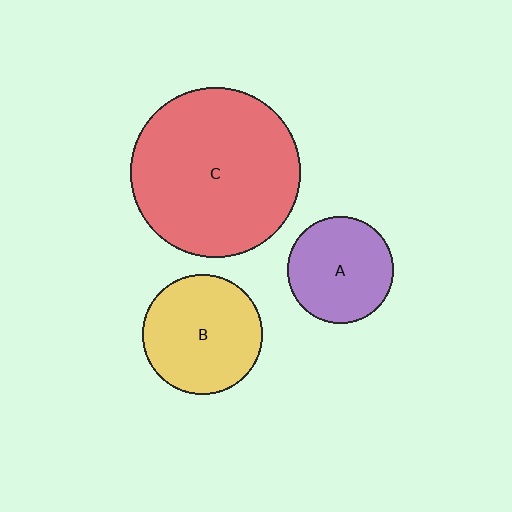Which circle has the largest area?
Circle C (red).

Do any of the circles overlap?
No, none of the circles overlap.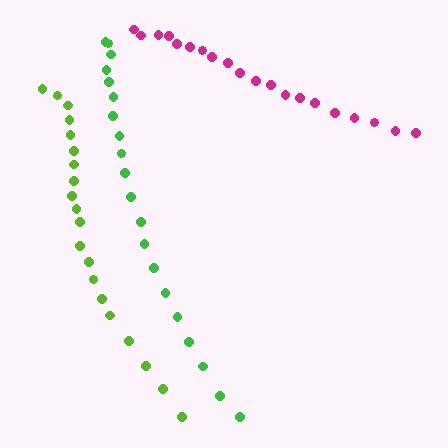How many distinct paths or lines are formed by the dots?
There are 3 distinct paths.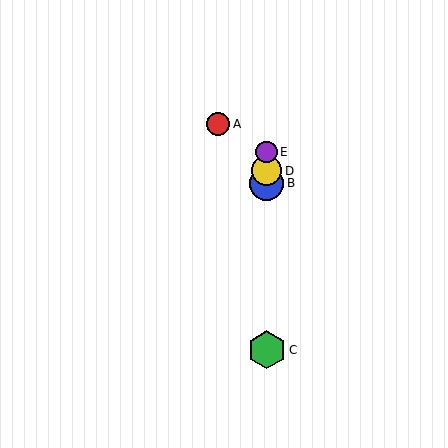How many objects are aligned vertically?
4 objects (B, C, D, E) are aligned vertically.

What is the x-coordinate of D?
Object D is at x≈267.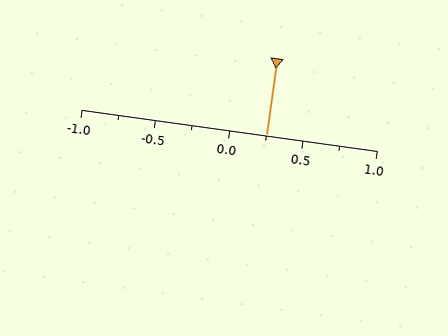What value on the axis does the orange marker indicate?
The marker indicates approximately 0.25.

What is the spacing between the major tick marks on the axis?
The major ticks are spaced 0.5 apart.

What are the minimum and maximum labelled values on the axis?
The axis runs from -1.0 to 1.0.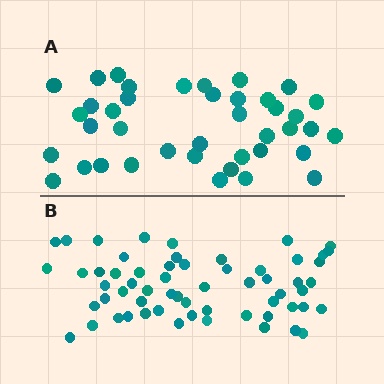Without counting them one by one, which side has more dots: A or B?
Region B (the bottom region) has more dots.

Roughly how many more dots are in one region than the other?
Region B has approximately 20 more dots than region A.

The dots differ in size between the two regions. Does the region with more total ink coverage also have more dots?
No. Region A has more total ink coverage because its dots are larger, but region B actually contains more individual dots. Total area can be misleading — the number of items is what matters here.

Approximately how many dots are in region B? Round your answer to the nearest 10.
About 60 dots.